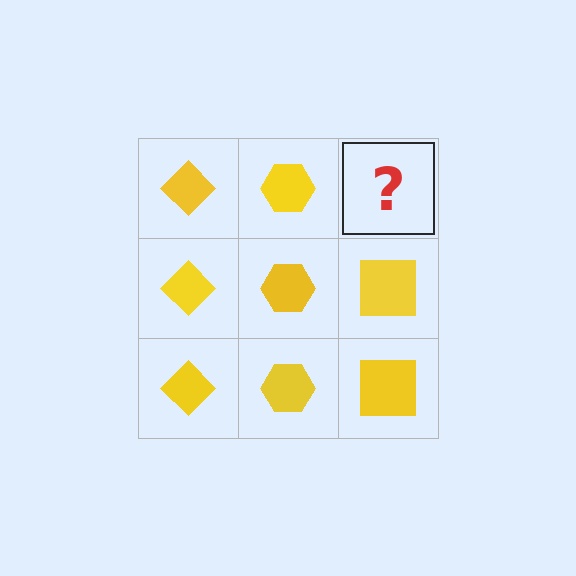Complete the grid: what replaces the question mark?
The question mark should be replaced with a yellow square.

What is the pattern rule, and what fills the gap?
The rule is that each column has a consistent shape. The gap should be filled with a yellow square.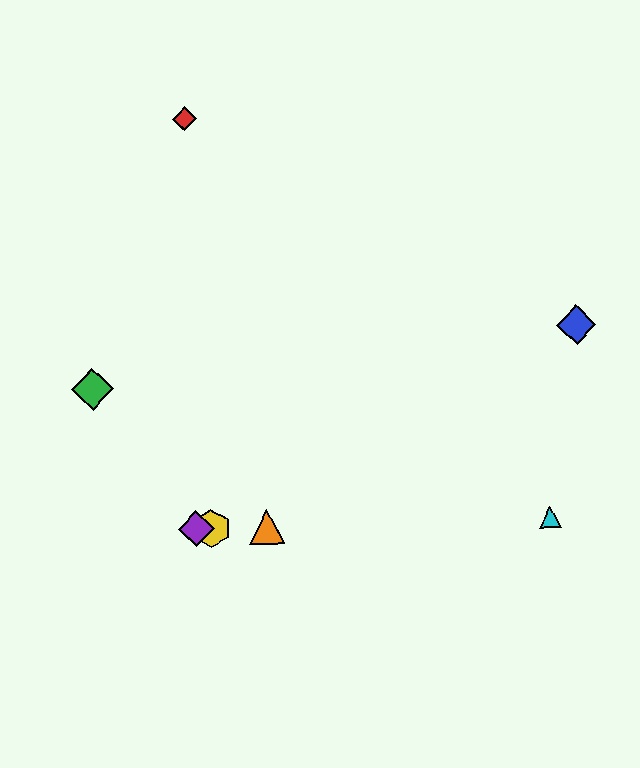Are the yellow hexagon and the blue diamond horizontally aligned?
No, the yellow hexagon is at y≈529 and the blue diamond is at y≈325.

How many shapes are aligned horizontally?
4 shapes (the yellow hexagon, the purple diamond, the orange triangle, the cyan triangle) are aligned horizontally.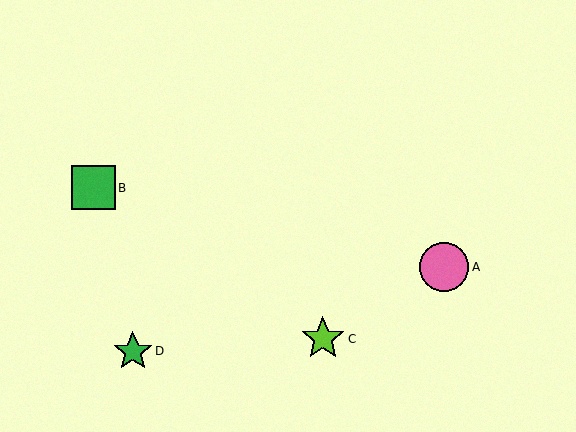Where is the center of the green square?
The center of the green square is at (93, 188).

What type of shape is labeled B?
Shape B is a green square.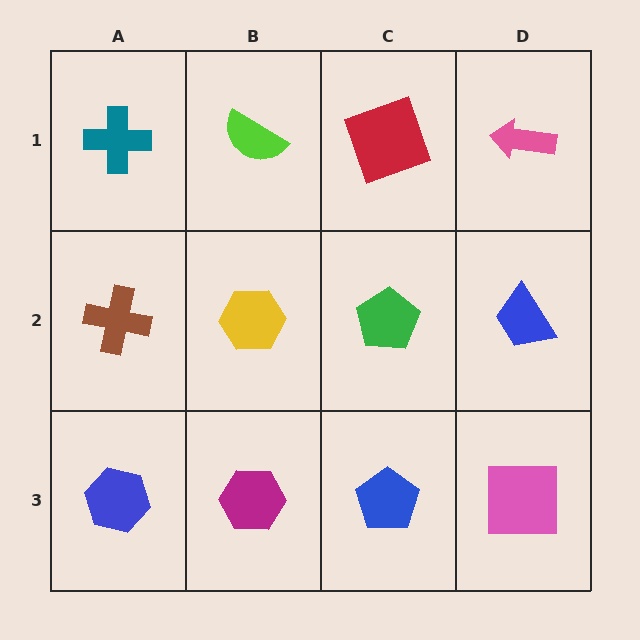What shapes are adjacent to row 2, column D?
A pink arrow (row 1, column D), a pink square (row 3, column D), a green pentagon (row 2, column C).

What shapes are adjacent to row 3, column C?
A green pentagon (row 2, column C), a magenta hexagon (row 3, column B), a pink square (row 3, column D).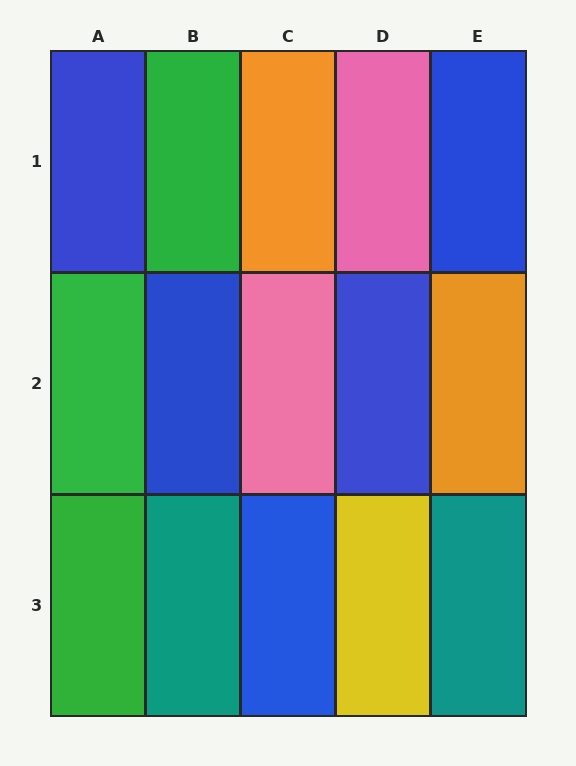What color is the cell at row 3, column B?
Teal.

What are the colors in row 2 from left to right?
Green, blue, pink, blue, orange.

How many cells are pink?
2 cells are pink.